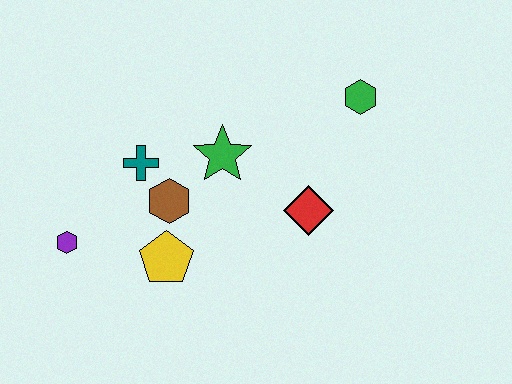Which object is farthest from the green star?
The purple hexagon is farthest from the green star.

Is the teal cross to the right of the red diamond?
No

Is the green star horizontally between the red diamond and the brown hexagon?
Yes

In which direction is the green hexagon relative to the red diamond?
The green hexagon is above the red diamond.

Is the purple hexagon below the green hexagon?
Yes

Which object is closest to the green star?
The brown hexagon is closest to the green star.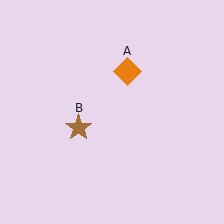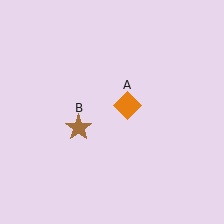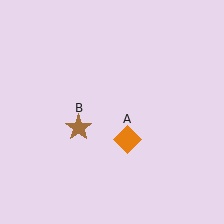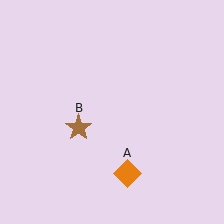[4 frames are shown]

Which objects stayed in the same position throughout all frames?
Brown star (object B) remained stationary.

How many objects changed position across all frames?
1 object changed position: orange diamond (object A).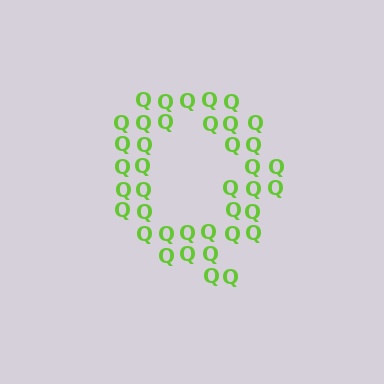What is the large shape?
The large shape is the letter Q.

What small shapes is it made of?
It is made of small letter Q's.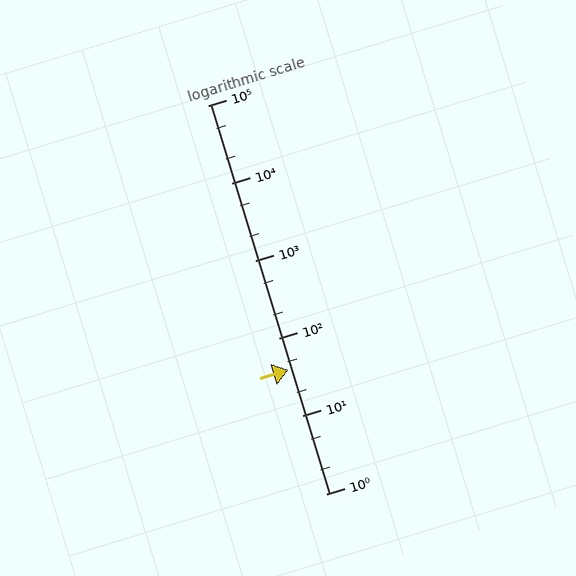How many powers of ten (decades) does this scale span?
The scale spans 5 decades, from 1 to 100000.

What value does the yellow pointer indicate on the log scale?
The pointer indicates approximately 39.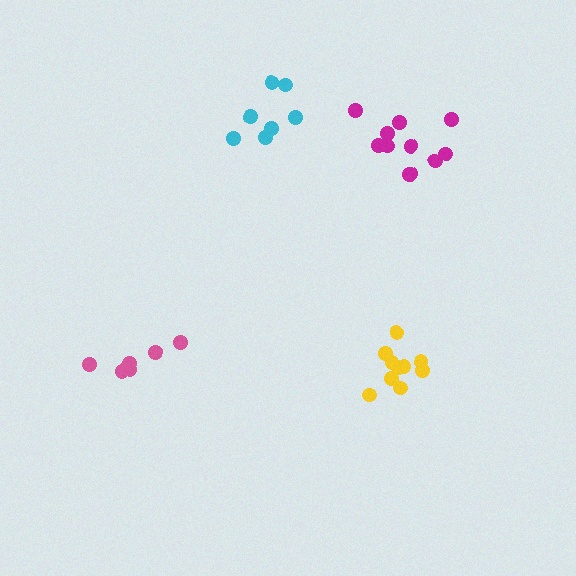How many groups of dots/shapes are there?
There are 4 groups.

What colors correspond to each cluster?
The clusters are colored: magenta, yellow, pink, cyan.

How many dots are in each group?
Group 1: 11 dots, Group 2: 10 dots, Group 3: 7 dots, Group 4: 7 dots (35 total).